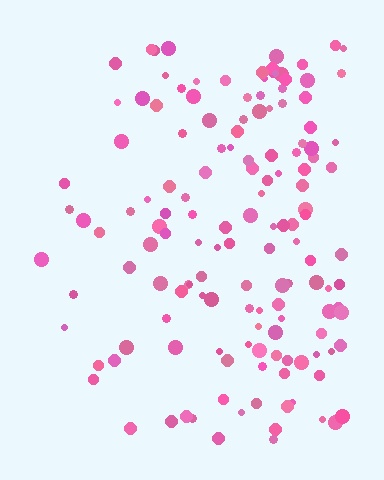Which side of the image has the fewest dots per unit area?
The left.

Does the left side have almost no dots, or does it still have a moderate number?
Still a moderate number, just noticeably fewer than the right.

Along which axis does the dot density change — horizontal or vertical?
Horizontal.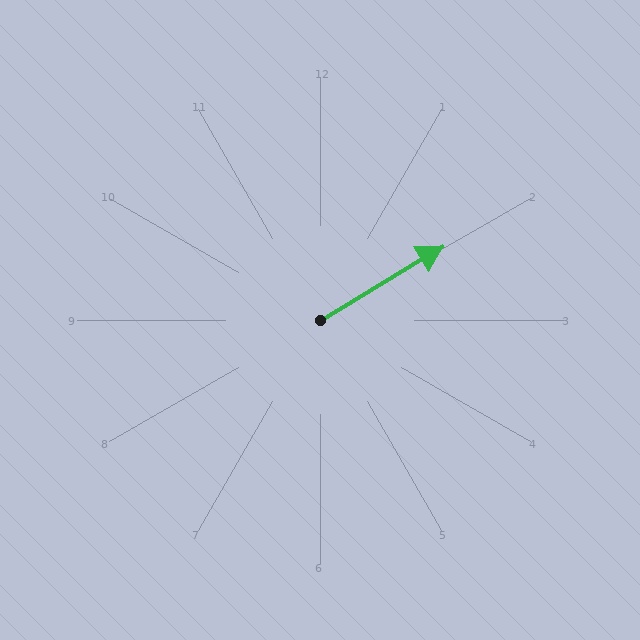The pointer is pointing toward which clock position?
Roughly 2 o'clock.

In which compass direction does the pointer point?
Northeast.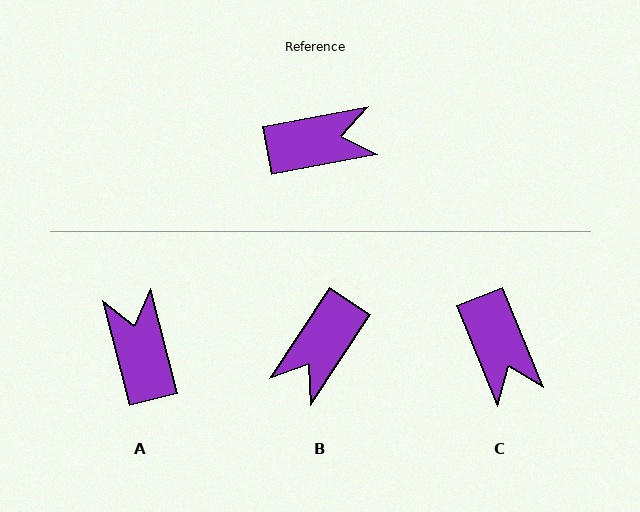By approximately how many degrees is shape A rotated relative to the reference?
Approximately 93 degrees counter-clockwise.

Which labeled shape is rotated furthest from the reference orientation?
B, about 134 degrees away.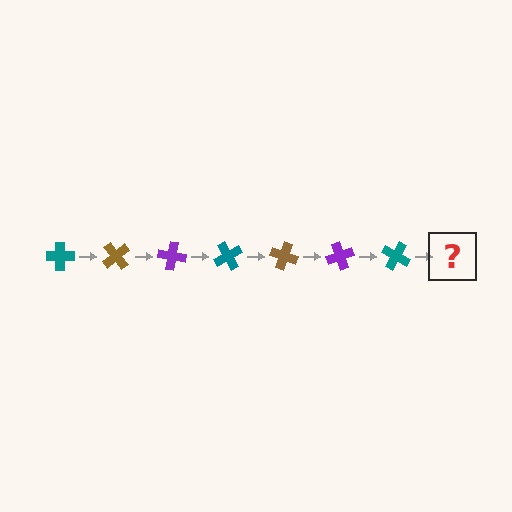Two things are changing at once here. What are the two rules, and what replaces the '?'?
The two rules are that it rotates 50 degrees each step and the color cycles through teal, brown, and purple. The '?' should be a brown cross, rotated 350 degrees from the start.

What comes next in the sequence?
The next element should be a brown cross, rotated 350 degrees from the start.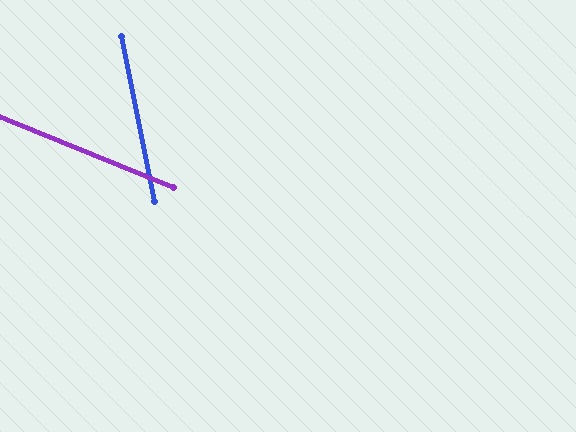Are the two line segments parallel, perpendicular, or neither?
Neither parallel nor perpendicular — they differ by about 57°.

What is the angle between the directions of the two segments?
Approximately 57 degrees.